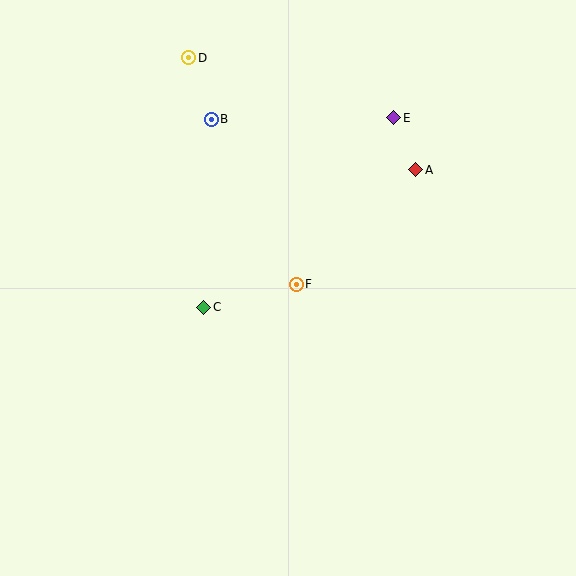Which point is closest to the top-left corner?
Point D is closest to the top-left corner.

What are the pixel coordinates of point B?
Point B is at (211, 119).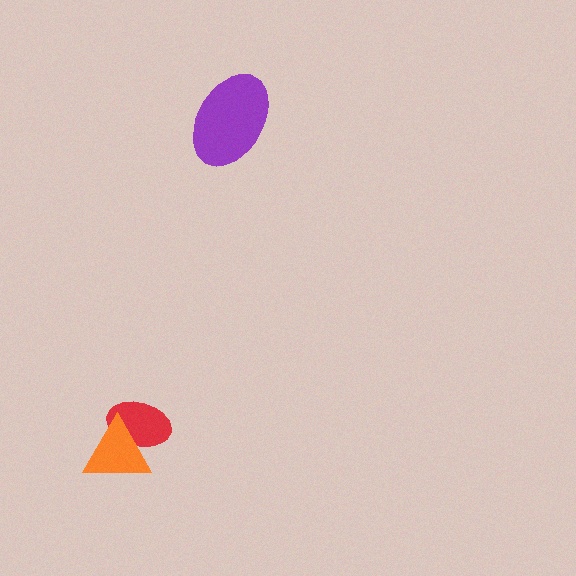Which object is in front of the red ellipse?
The orange triangle is in front of the red ellipse.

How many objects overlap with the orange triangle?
1 object overlaps with the orange triangle.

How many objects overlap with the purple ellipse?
0 objects overlap with the purple ellipse.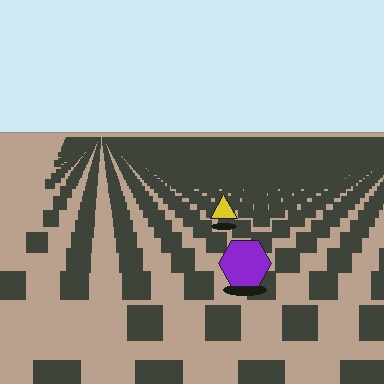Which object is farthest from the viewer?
The yellow triangle is farthest from the viewer. It appears smaller and the ground texture around it is denser.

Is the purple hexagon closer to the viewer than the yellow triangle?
Yes. The purple hexagon is closer — you can tell from the texture gradient: the ground texture is coarser near it.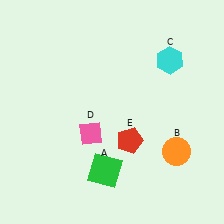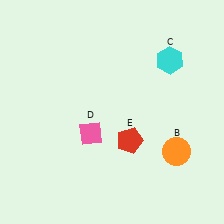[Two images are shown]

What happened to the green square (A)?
The green square (A) was removed in Image 2. It was in the bottom-left area of Image 1.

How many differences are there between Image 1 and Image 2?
There is 1 difference between the two images.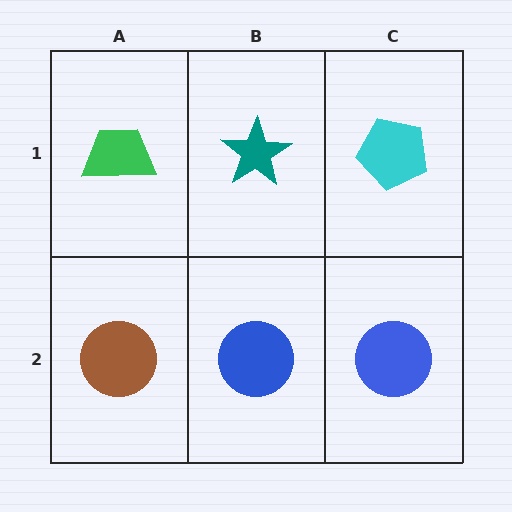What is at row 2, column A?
A brown circle.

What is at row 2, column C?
A blue circle.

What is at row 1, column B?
A teal star.